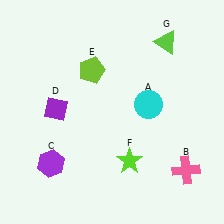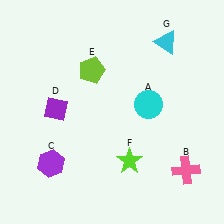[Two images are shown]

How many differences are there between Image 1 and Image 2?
There is 1 difference between the two images.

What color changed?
The triangle (G) changed from lime in Image 1 to cyan in Image 2.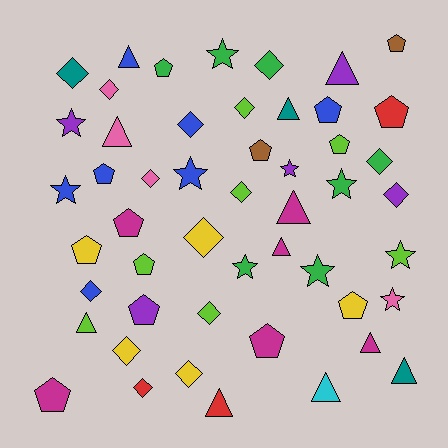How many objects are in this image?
There are 50 objects.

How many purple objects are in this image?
There are 5 purple objects.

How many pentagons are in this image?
There are 14 pentagons.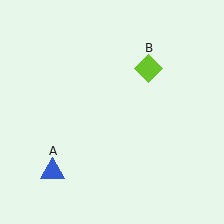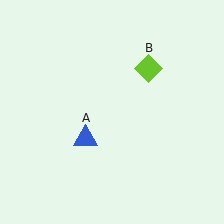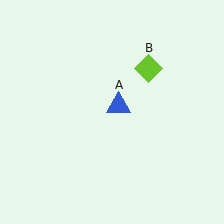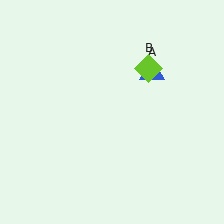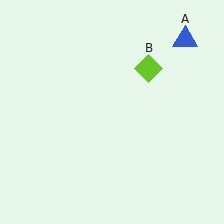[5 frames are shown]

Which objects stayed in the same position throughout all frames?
Lime diamond (object B) remained stationary.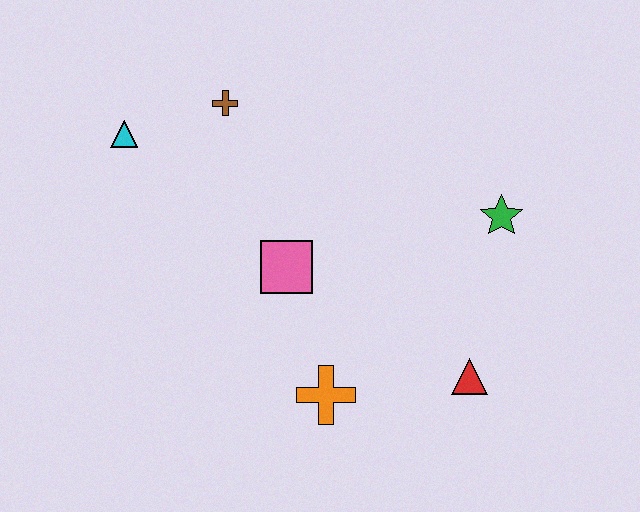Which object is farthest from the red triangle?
The cyan triangle is farthest from the red triangle.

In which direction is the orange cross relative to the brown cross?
The orange cross is below the brown cross.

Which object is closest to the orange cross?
The pink square is closest to the orange cross.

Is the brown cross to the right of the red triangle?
No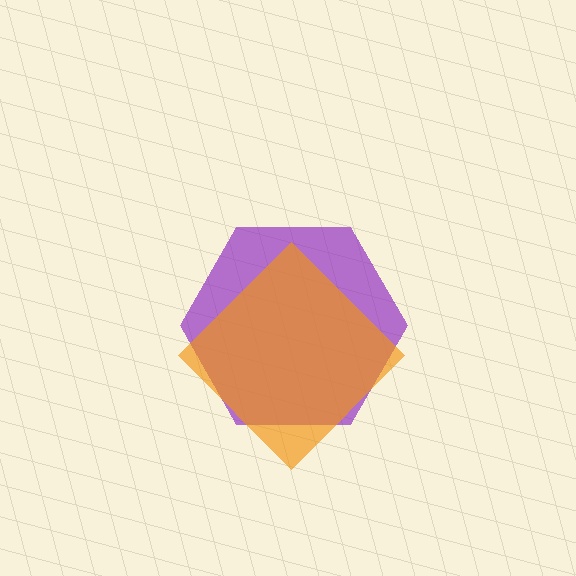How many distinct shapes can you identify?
There are 2 distinct shapes: a purple hexagon, an orange diamond.